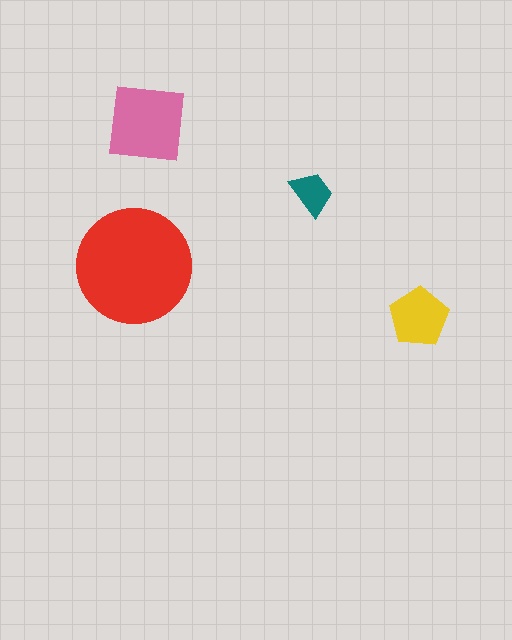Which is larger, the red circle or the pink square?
The red circle.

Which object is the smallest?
The teal trapezoid.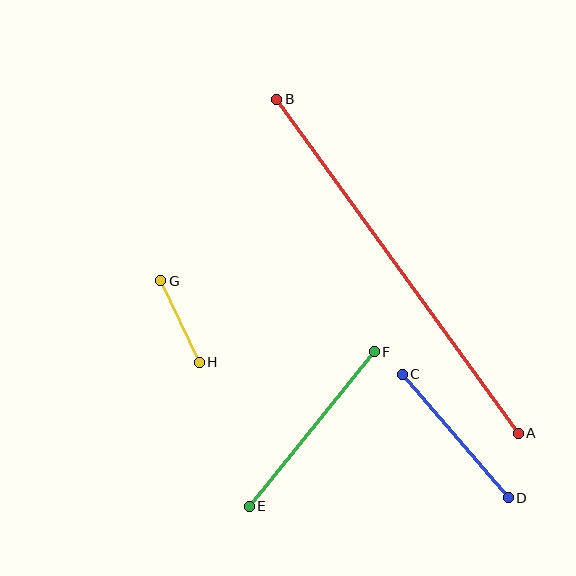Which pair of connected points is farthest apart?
Points A and B are farthest apart.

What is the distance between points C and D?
The distance is approximately 163 pixels.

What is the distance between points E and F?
The distance is approximately 199 pixels.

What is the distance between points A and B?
The distance is approximately 412 pixels.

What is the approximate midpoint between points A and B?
The midpoint is at approximately (397, 266) pixels.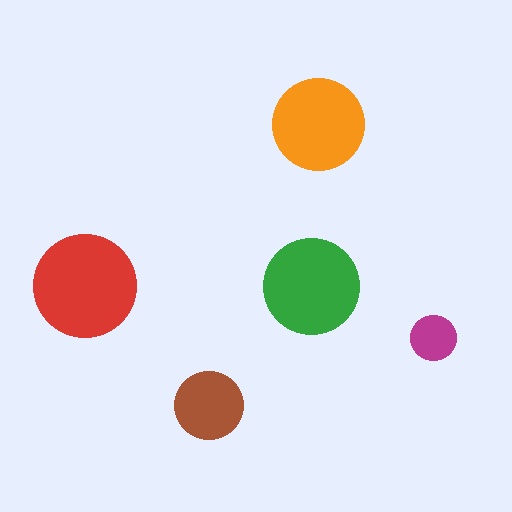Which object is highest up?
The orange circle is topmost.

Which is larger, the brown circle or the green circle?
The green one.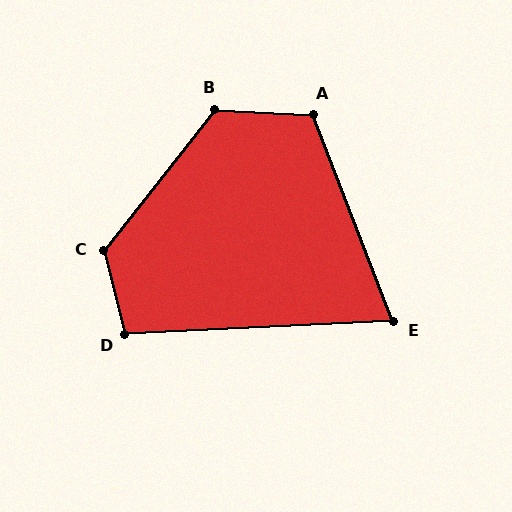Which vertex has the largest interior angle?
C, at approximately 127 degrees.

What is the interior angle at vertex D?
Approximately 102 degrees (obtuse).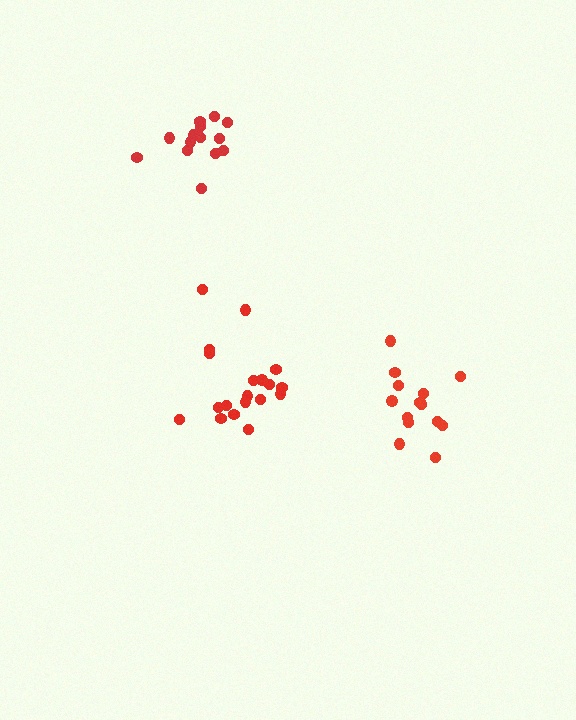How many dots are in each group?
Group 1: 19 dots, Group 2: 14 dots, Group 3: 14 dots (47 total).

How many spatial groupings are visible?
There are 3 spatial groupings.